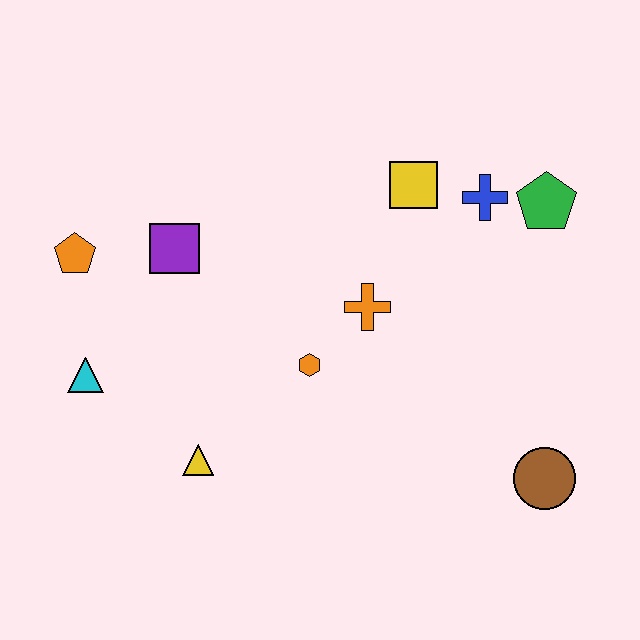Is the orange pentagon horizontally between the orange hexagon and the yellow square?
No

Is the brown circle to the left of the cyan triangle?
No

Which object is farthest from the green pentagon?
The cyan triangle is farthest from the green pentagon.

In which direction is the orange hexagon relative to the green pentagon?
The orange hexagon is to the left of the green pentagon.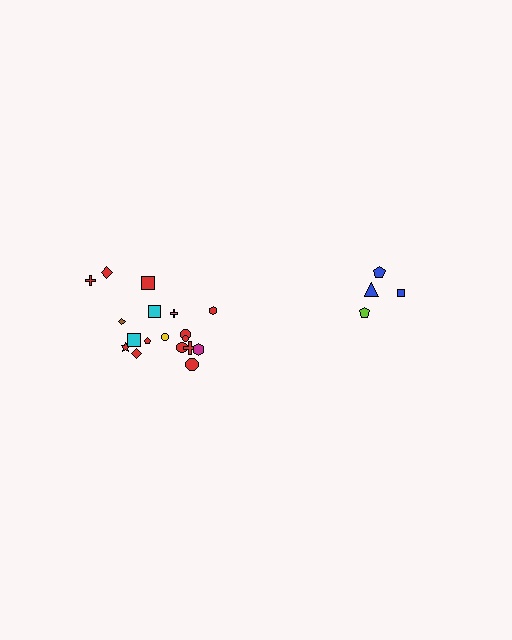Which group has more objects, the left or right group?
The left group.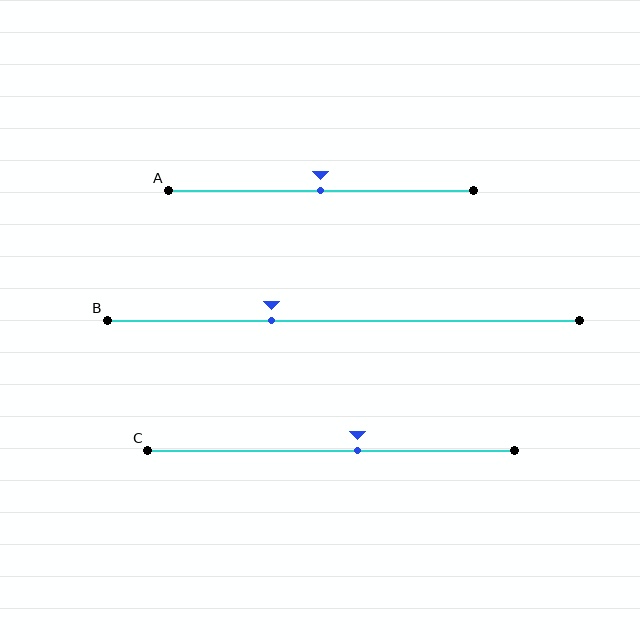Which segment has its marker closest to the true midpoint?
Segment A has its marker closest to the true midpoint.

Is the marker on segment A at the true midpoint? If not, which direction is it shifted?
Yes, the marker on segment A is at the true midpoint.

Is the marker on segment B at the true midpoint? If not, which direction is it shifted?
No, the marker on segment B is shifted to the left by about 15% of the segment length.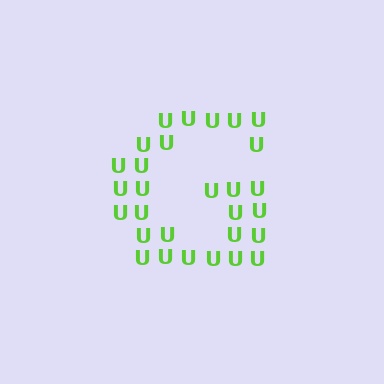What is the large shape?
The large shape is the letter G.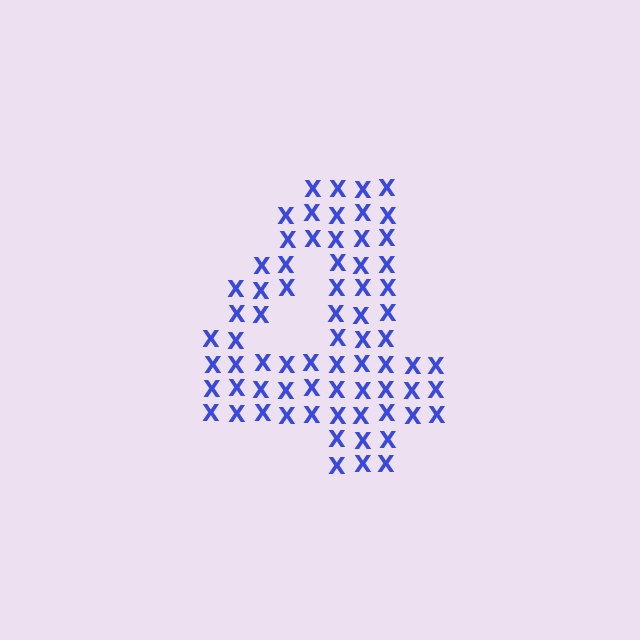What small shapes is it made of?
It is made of small letter X's.